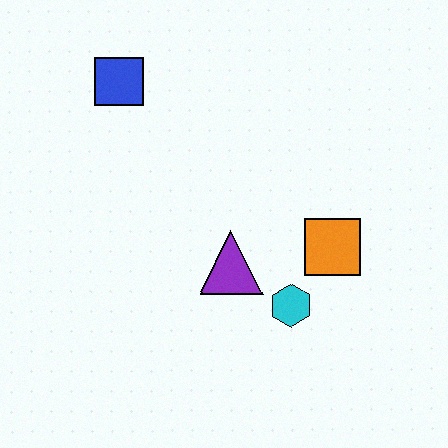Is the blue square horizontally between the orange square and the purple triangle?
No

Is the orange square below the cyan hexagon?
No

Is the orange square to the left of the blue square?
No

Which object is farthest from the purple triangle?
The blue square is farthest from the purple triangle.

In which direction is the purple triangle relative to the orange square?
The purple triangle is to the left of the orange square.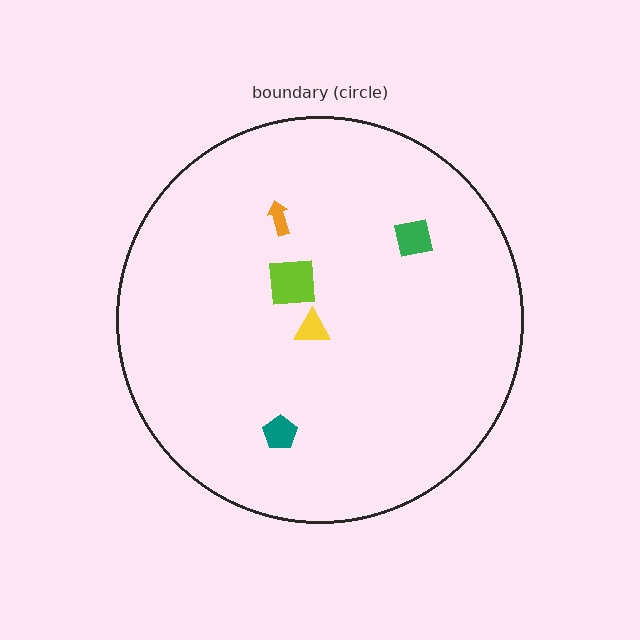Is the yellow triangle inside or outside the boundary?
Inside.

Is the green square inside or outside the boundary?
Inside.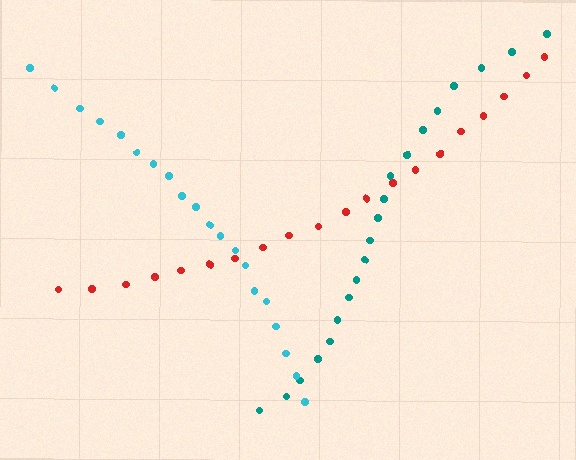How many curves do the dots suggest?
There are 3 distinct paths.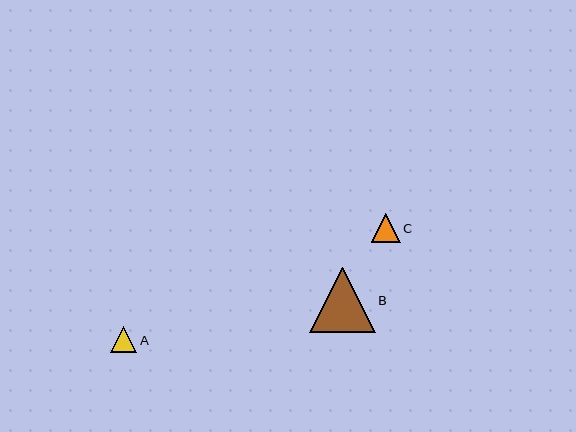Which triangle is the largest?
Triangle B is the largest with a size of approximately 65 pixels.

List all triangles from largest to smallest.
From largest to smallest: B, C, A.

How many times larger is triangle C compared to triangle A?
Triangle C is approximately 1.1 times the size of triangle A.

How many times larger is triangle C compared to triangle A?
Triangle C is approximately 1.1 times the size of triangle A.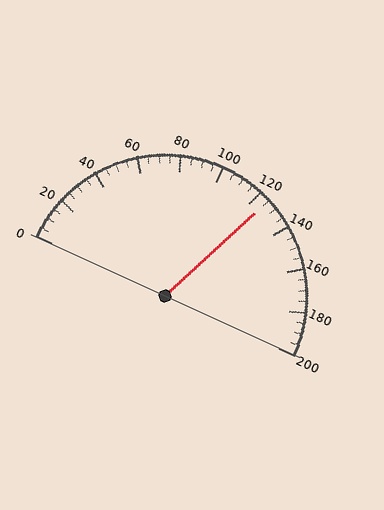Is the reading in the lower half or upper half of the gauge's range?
The reading is in the upper half of the range (0 to 200).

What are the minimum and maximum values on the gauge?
The gauge ranges from 0 to 200.